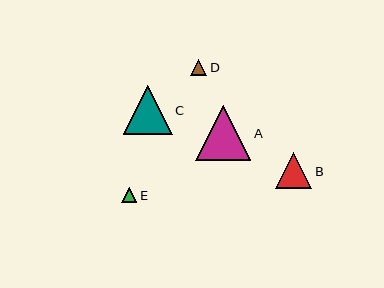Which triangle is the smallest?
Triangle E is the smallest with a size of approximately 15 pixels.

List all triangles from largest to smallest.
From largest to smallest: A, C, B, D, E.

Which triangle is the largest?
Triangle A is the largest with a size of approximately 55 pixels.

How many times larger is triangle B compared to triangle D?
Triangle B is approximately 2.2 times the size of triangle D.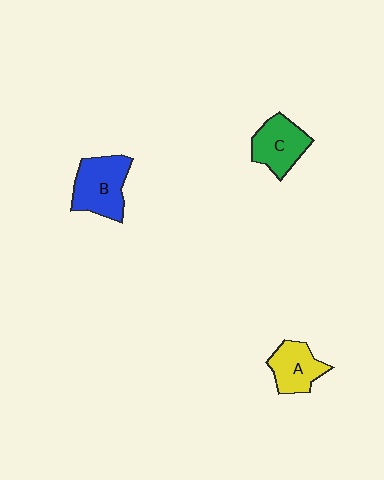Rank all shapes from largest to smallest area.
From largest to smallest: B (blue), C (green), A (yellow).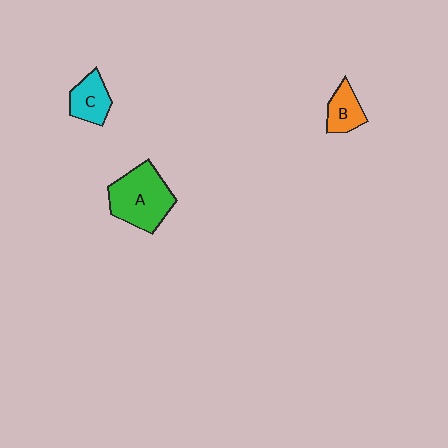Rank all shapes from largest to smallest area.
From largest to smallest: A (green), C (cyan), B (orange).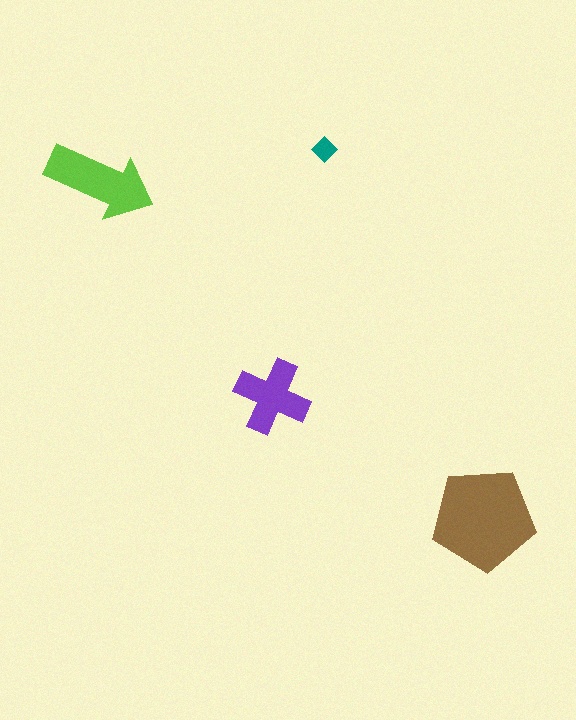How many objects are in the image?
There are 4 objects in the image.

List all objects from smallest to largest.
The teal diamond, the purple cross, the lime arrow, the brown pentagon.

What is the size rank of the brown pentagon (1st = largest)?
1st.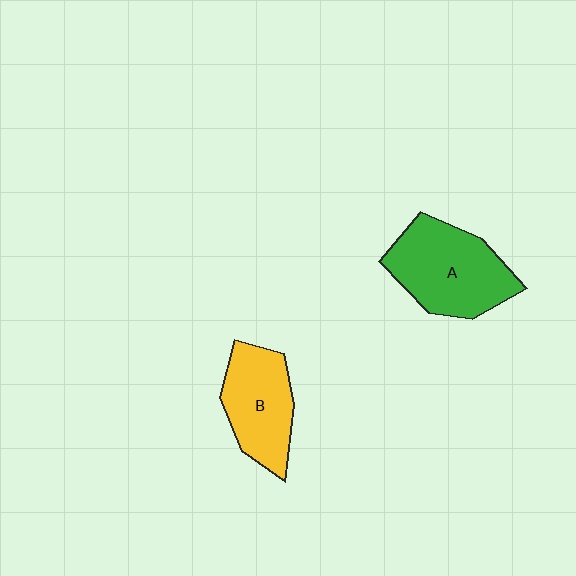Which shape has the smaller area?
Shape B (yellow).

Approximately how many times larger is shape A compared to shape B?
Approximately 1.3 times.